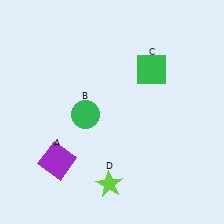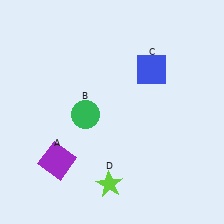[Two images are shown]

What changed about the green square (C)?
In Image 1, C is green. In Image 2, it changed to blue.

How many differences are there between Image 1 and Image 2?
There is 1 difference between the two images.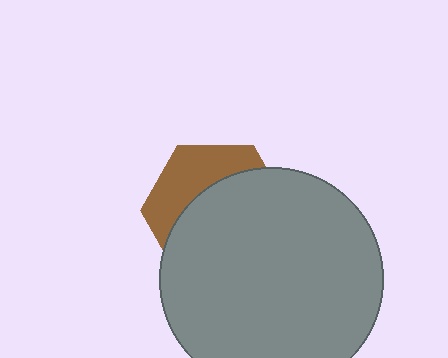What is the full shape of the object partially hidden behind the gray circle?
The partially hidden object is a brown hexagon.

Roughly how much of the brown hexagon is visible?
A small part of it is visible (roughly 35%).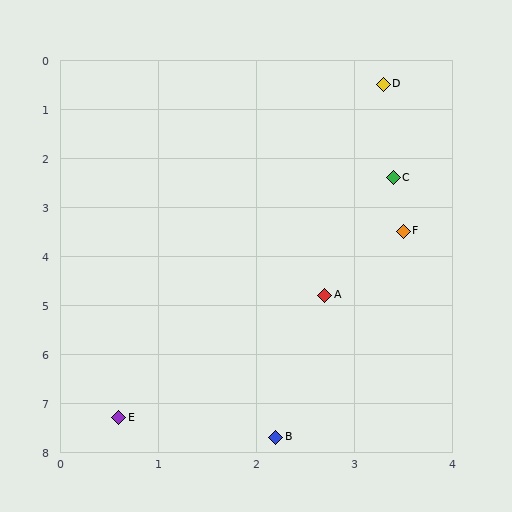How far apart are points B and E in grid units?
Points B and E are about 1.6 grid units apart.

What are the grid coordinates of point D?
Point D is at approximately (3.3, 0.5).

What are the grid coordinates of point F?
Point F is at approximately (3.5, 3.5).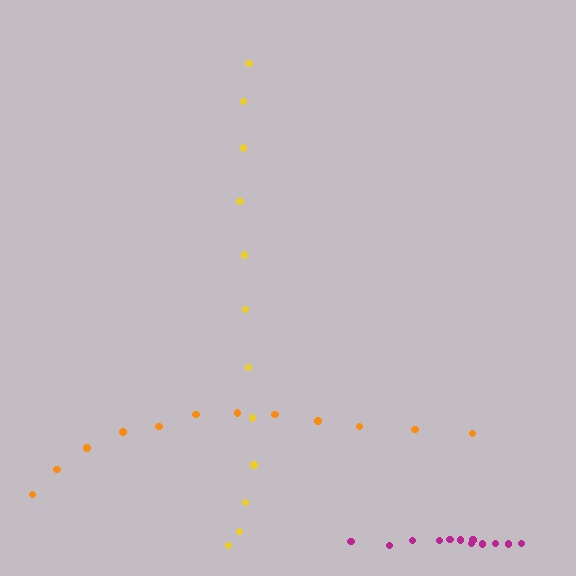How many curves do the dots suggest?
There are 3 distinct paths.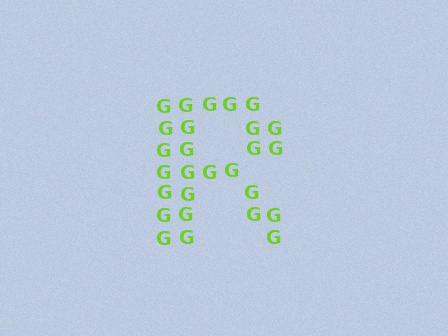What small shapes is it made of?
It is made of small letter G's.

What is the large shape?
The large shape is the letter R.